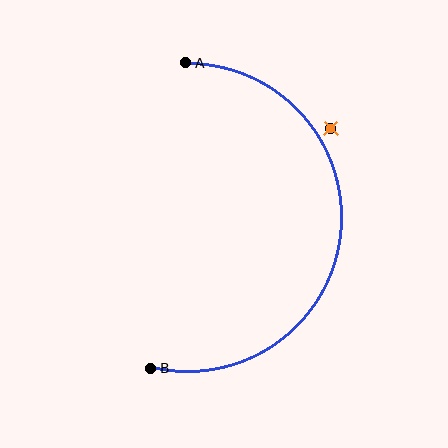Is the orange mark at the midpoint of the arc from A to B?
No — the orange mark does not lie on the arc at all. It sits slightly outside the curve.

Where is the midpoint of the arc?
The arc midpoint is the point on the curve farthest from the straight line joining A and B. It sits to the right of that line.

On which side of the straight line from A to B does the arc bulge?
The arc bulges to the right of the straight line connecting A and B.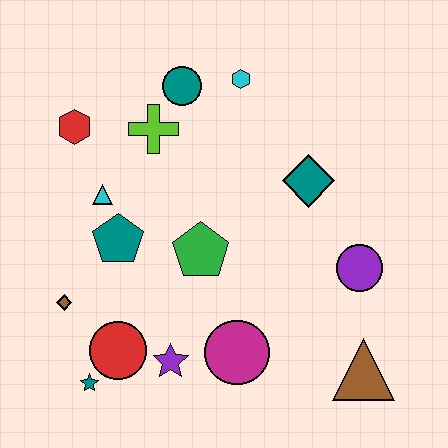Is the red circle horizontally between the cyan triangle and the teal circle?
Yes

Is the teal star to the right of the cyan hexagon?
No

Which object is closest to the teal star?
The red circle is closest to the teal star.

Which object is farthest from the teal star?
The cyan hexagon is farthest from the teal star.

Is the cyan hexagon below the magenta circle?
No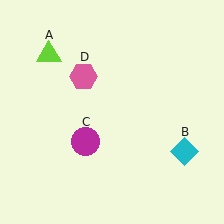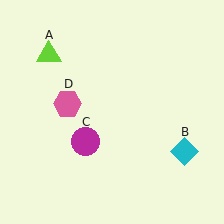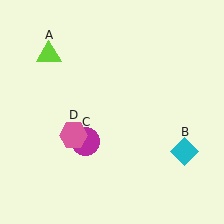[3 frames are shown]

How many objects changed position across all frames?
1 object changed position: pink hexagon (object D).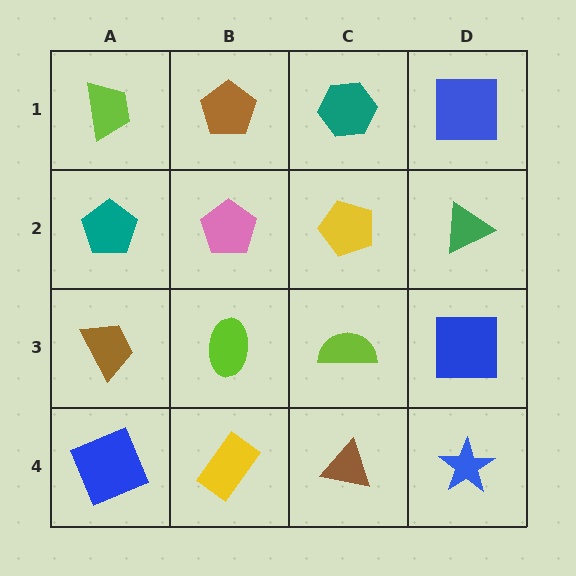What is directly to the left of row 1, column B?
A lime trapezoid.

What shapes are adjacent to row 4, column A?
A brown trapezoid (row 3, column A), a yellow rectangle (row 4, column B).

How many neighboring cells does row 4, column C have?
3.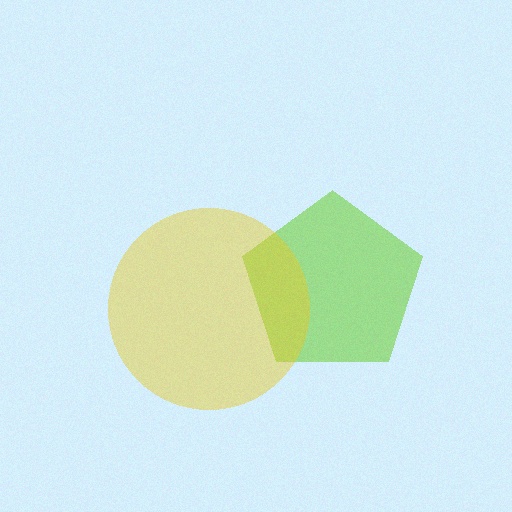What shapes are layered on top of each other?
The layered shapes are: a lime pentagon, a yellow circle.